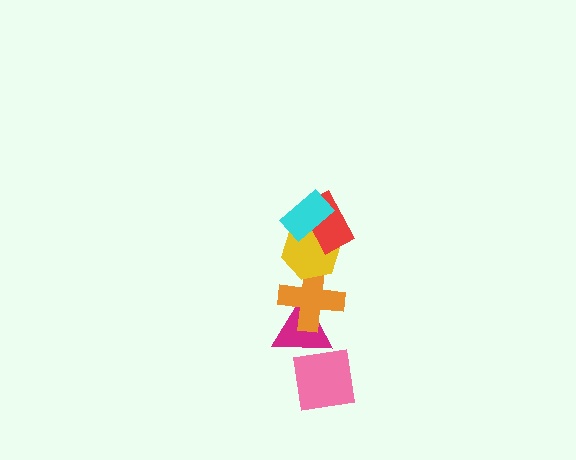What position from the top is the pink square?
The pink square is 6th from the top.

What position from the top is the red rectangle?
The red rectangle is 2nd from the top.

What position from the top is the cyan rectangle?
The cyan rectangle is 1st from the top.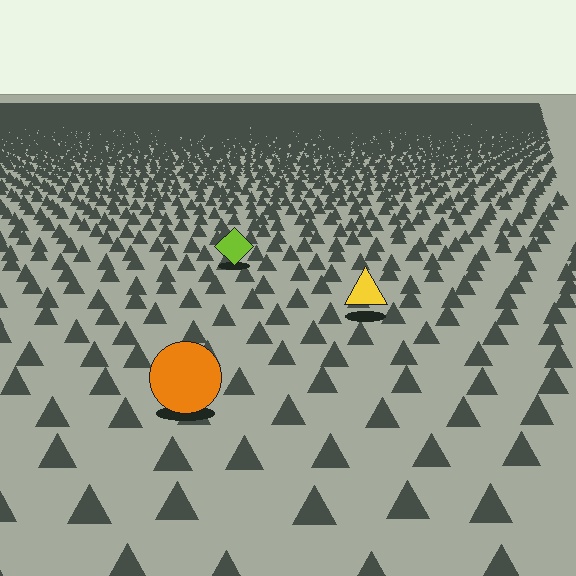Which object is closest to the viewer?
The orange circle is closest. The texture marks near it are larger and more spread out.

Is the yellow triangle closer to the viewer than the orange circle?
No. The orange circle is closer — you can tell from the texture gradient: the ground texture is coarser near it.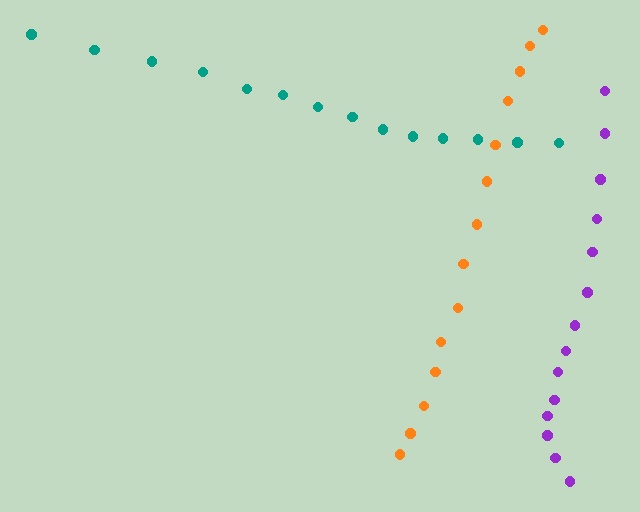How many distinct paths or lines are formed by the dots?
There are 3 distinct paths.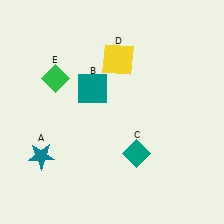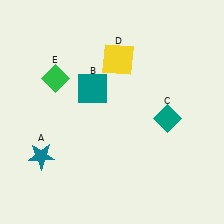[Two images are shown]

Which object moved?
The teal diamond (C) moved up.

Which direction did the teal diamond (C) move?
The teal diamond (C) moved up.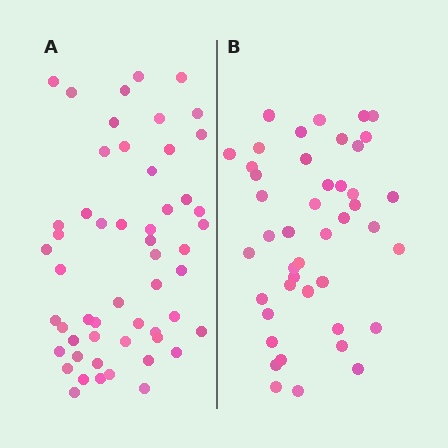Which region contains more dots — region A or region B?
Region A (the left region) has more dots.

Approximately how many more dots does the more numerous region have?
Region A has roughly 10 or so more dots than region B.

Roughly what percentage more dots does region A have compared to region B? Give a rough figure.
About 25% more.